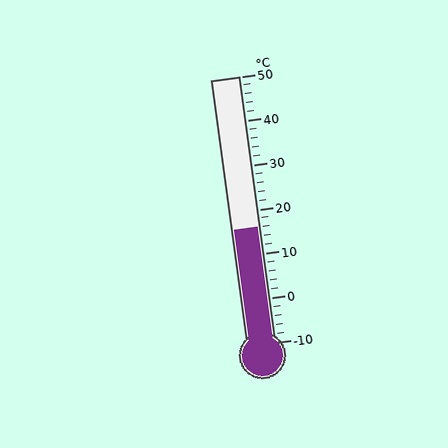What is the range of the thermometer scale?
The thermometer scale ranges from -10°C to 50°C.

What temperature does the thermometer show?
The thermometer shows approximately 16°C.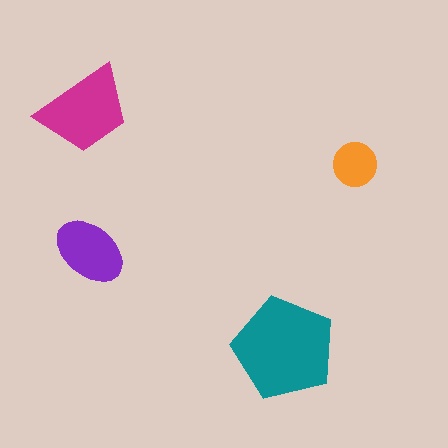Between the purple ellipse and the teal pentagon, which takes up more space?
The teal pentagon.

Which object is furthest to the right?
The orange circle is rightmost.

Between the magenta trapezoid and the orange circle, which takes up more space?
The magenta trapezoid.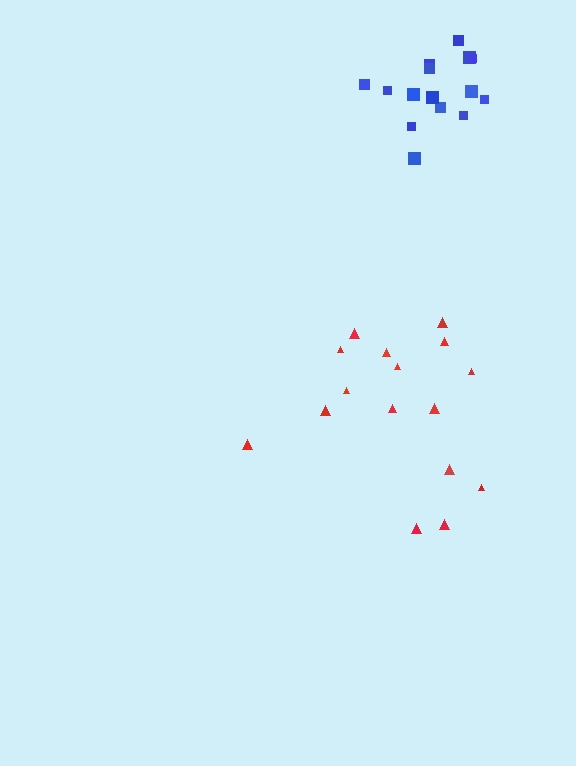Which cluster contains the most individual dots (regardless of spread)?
Red (16).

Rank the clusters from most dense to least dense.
blue, red.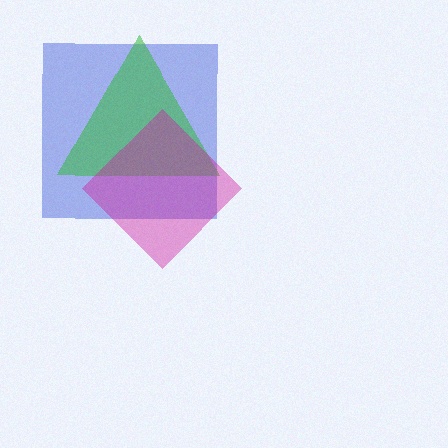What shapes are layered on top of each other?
The layered shapes are: a blue square, a green triangle, a magenta diamond.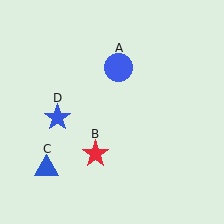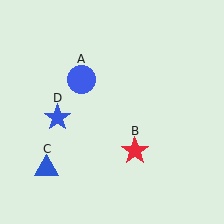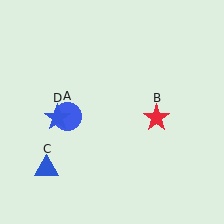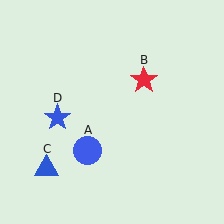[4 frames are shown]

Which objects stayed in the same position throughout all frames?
Blue triangle (object C) and blue star (object D) remained stationary.